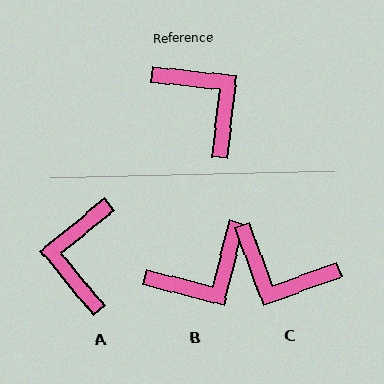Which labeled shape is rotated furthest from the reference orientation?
C, about 153 degrees away.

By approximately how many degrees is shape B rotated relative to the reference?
Approximately 98 degrees clockwise.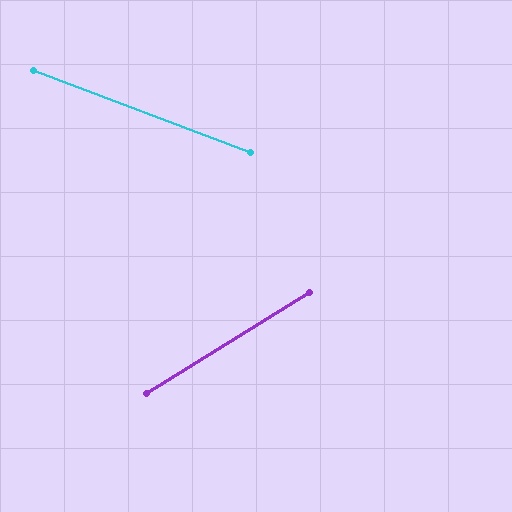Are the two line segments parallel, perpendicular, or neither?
Neither parallel nor perpendicular — they differ by about 52°.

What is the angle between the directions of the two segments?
Approximately 52 degrees.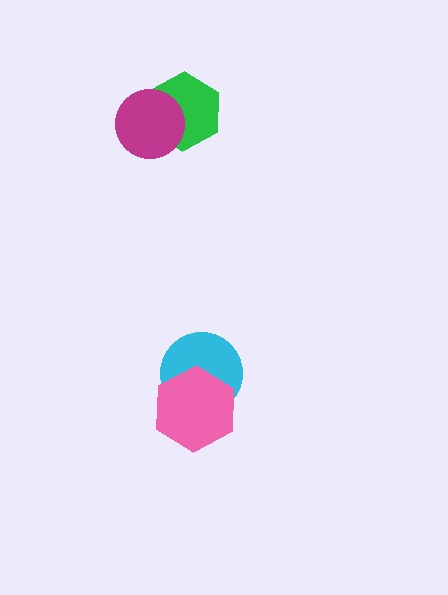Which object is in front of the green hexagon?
The magenta circle is in front of the green hexagon.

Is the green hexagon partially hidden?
Yes, it is partially covered by another shape.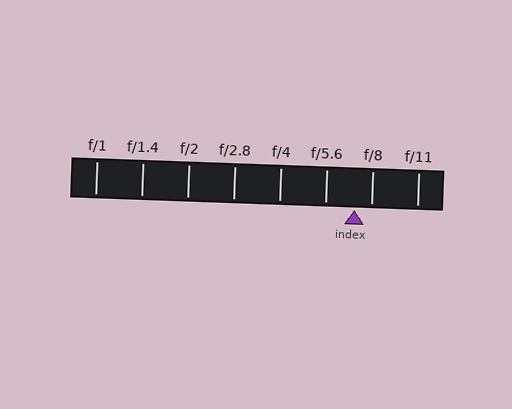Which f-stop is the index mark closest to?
The index mark is closest to f/8.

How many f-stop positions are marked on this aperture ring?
There are 8 f-stop positions marked.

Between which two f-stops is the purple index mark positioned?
The index mark is between f/5.6 and f/8.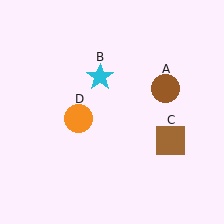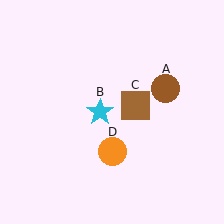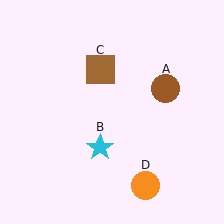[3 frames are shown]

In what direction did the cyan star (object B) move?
The cyan star (object B) moved down.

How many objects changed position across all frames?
3 objects changed position: cyan star (object B), brown square (object C), orange circle (object D).